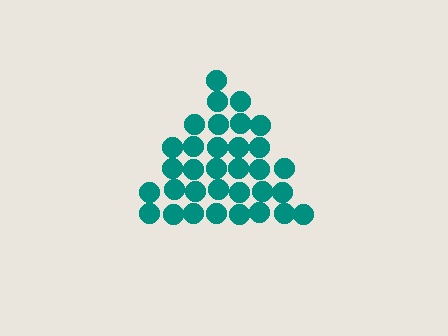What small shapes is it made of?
It is made of small circles.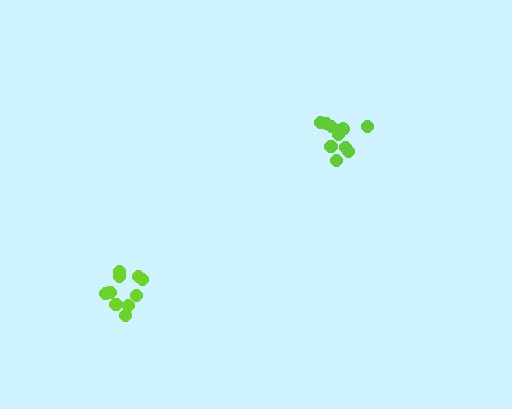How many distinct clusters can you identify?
There are 2 distinct clusters.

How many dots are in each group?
Group 1: 10 dots, Group 2: 10 dots (20 total).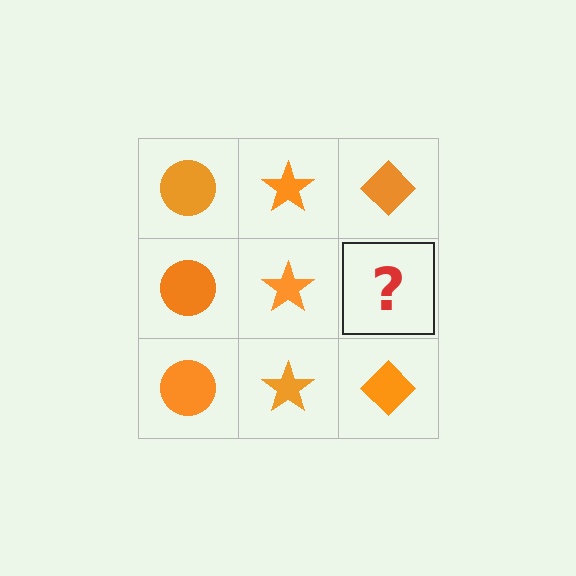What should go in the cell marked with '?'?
The missing cell should contain an orange diamond.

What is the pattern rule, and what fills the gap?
The rule is that each column has a consistent shape. The gap should be filled with an orange diamond.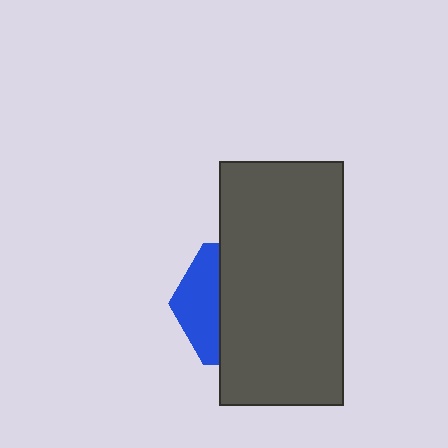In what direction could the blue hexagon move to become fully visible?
The blue hexagon could move left. That would shift it out from behind the dark gray rectangle entirely.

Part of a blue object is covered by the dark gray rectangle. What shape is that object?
It is a hexagon.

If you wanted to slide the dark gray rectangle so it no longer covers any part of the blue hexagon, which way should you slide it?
Slide it right — that is the most direct way to separate the two shapes.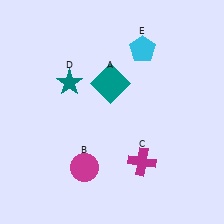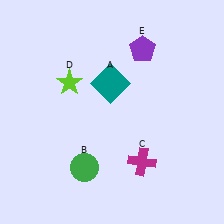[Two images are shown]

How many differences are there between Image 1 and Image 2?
There are 3 differences between the two images.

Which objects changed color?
B changed from magenta to green. D changed from teal to lime. E changed from cyan to purple.